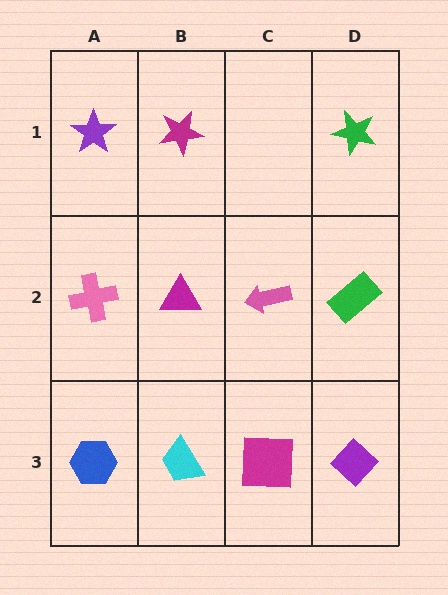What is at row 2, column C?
A pink arrow.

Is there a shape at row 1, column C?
No, that cell is empty.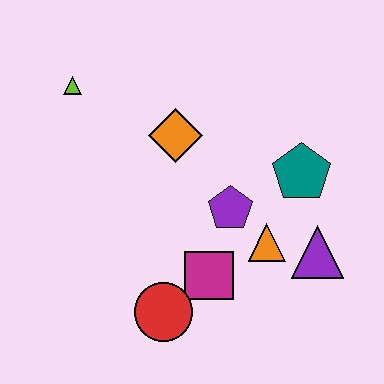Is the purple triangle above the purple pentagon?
No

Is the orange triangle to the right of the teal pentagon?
No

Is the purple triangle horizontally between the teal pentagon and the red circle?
No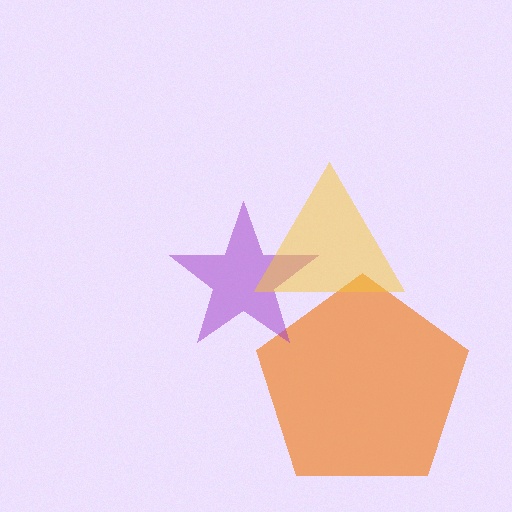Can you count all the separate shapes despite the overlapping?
Yes, there are 3 separate shapes.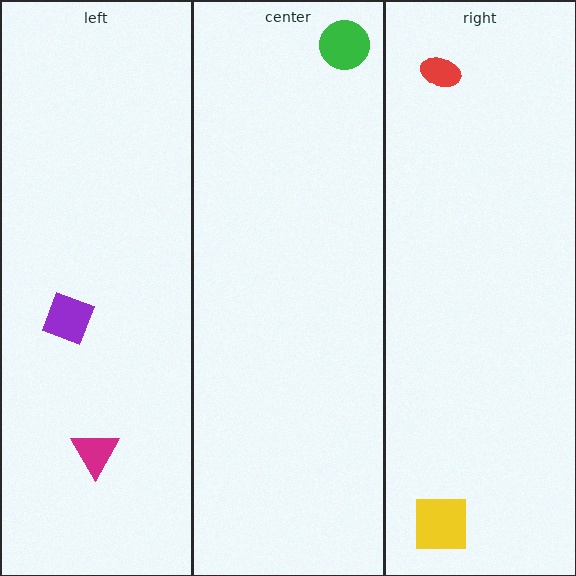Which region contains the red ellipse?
The right region.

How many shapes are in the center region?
1.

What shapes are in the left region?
The magenta triangle, the purple diamond.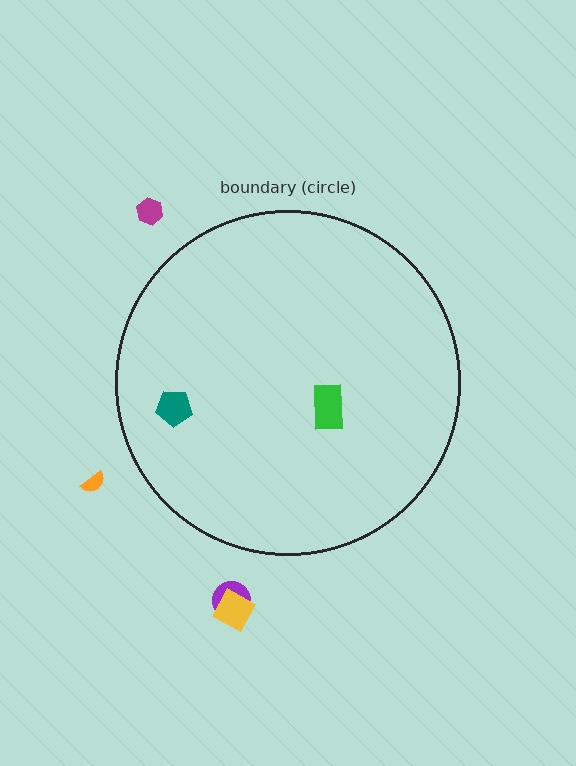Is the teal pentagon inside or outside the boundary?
Inside.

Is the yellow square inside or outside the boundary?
Outside.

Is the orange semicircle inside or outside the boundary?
Outside.